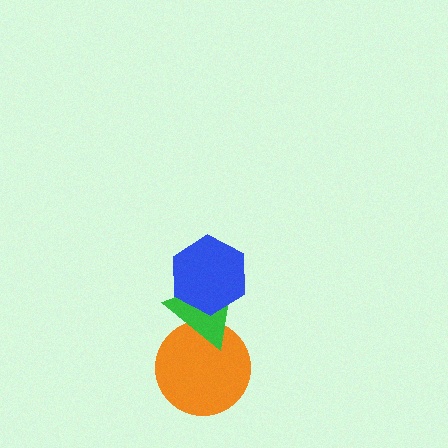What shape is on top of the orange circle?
The green triangle is on top of the orange circle.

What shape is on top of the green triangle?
The blue hexagon is on top of the green triangle.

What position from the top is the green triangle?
The green triangle is 2nd from the top.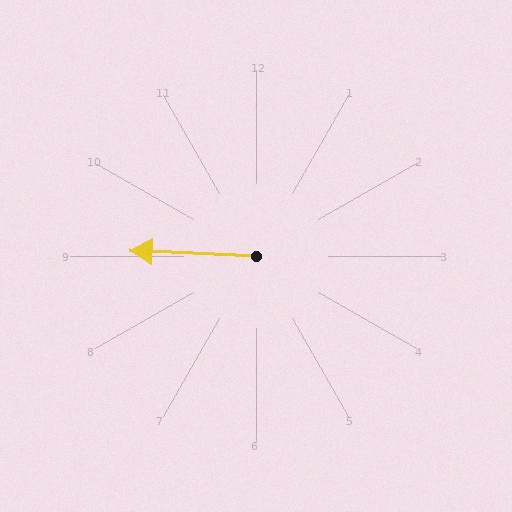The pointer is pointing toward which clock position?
Roughly 9 o'clock.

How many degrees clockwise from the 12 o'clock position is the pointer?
Approximately 272 degrees.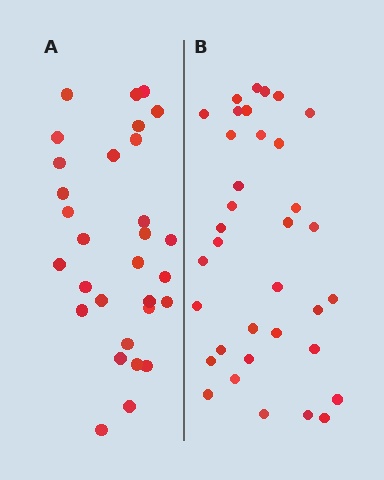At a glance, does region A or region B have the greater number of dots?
Region B (the right region) has more dots.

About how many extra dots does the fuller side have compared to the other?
Region B has about 5 more dots than region A.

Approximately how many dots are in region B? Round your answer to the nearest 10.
About 40 dots. (The exact count is 35, which rounds to 40.)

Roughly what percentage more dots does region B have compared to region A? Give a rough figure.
About 15% more.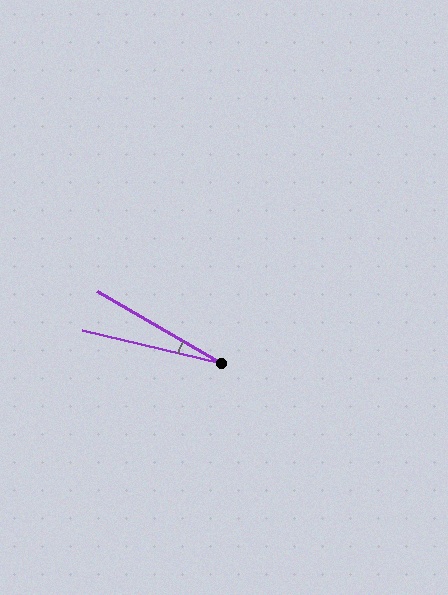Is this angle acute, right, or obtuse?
It is acute.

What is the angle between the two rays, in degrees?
Approximately 17 degrees.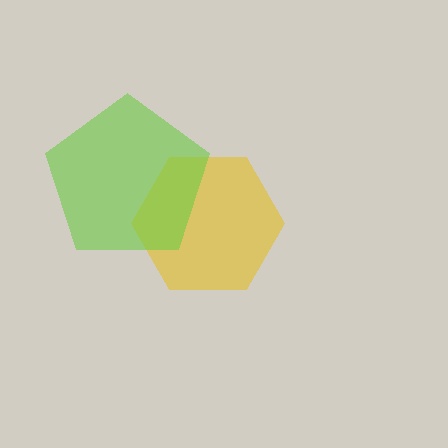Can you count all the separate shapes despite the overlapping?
Yes, there are 2 separate shapes.